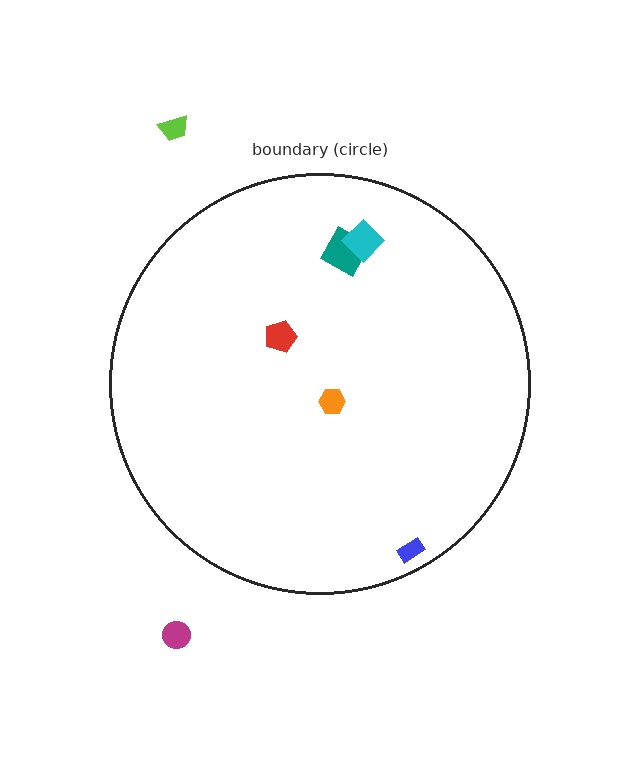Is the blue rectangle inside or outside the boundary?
Inside.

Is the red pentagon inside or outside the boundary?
Inside.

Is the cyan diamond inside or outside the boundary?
Inside.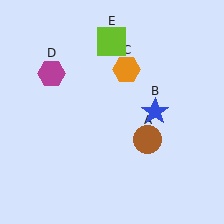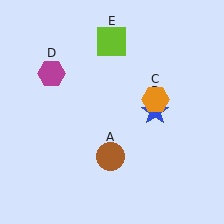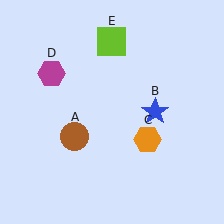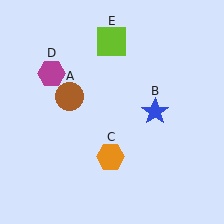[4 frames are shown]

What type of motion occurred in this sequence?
The brown circle (object A), orange hexagon (object C) rotated clockwise around the center of the scene.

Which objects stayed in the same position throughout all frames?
Blue star (object B) and magenta hexagon (object D) and lime square (object E) remained stationary.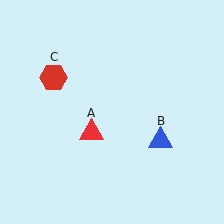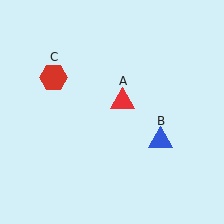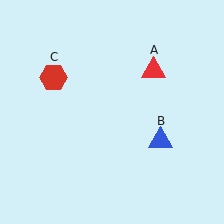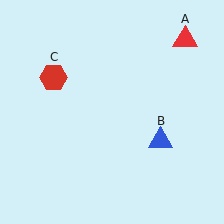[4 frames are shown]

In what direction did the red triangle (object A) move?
The red triangle (object A) moved up and to the right.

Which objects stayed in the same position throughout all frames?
Blue triangle (object B) and red hexagon (object C) remained stationary.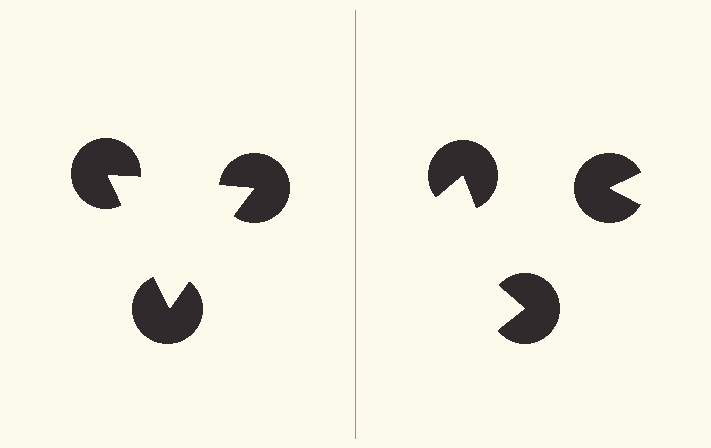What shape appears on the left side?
An illusory triangle.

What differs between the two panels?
The pac-man discs are positioned identically on both sides; only the wedge orientations differ. On the left they align to a triangle; on the right they are misaligned.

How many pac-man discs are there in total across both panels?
6 — 3 on each side.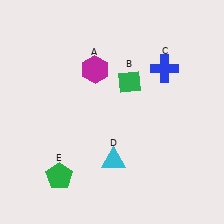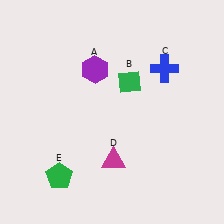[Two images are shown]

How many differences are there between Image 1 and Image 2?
There are 2 differences between the two images.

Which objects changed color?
A changed from magenta to purple. D changed from cyan to magenta.